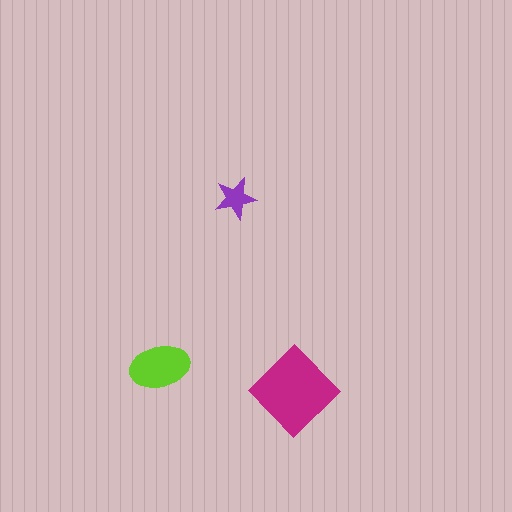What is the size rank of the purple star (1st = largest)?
3rd.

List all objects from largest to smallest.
The magenta diamond, the lime ellipse, the purple star.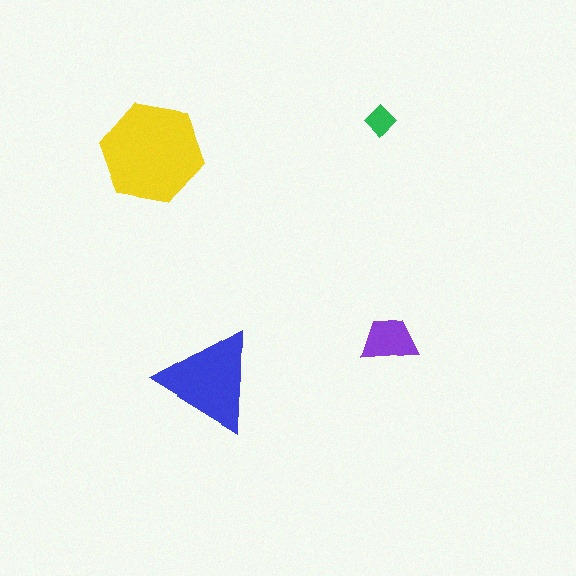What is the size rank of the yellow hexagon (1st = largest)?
1st.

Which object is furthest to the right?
The purple trapezoid is rightmost.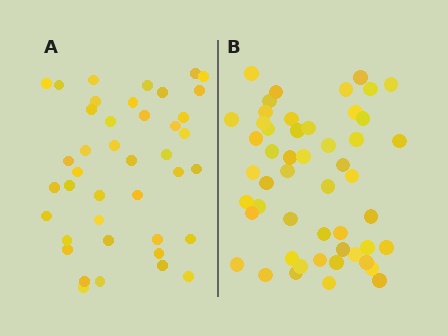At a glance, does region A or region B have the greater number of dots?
Region B (the right region) has more dots.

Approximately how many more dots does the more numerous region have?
Region B has roughly 10 or so more dots than region A.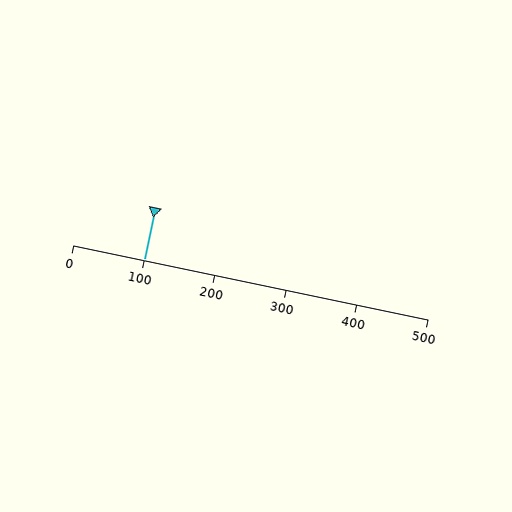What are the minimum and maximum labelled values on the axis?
The axis runs from 0 to 500.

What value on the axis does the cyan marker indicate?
The marker indicates approximately 100.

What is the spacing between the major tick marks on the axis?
The major ticks are spaced 100 apart.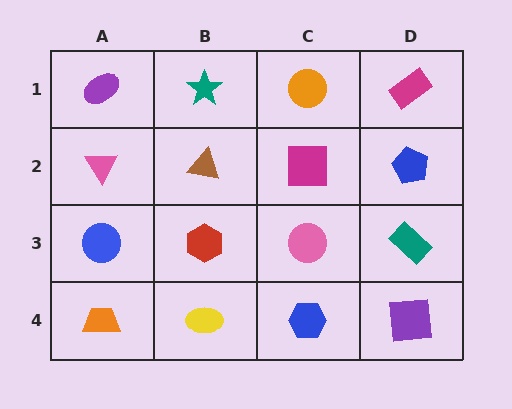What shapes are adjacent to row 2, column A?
A purple ellipse (row 1, column A), a blue circle (row 3, column A), a brown triangle (row 2, column B).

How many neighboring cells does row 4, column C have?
3.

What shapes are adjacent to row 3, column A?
A pink triangle (row 2, column A), an orange trapezoid (row 4, column A), a red hexagon (row 3, column B).